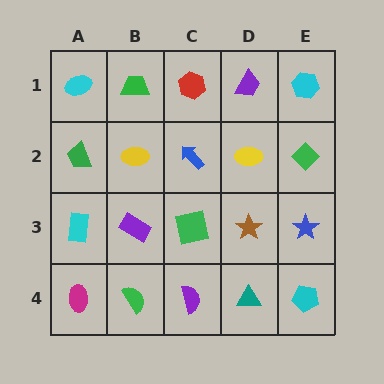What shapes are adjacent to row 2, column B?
A green trapezoid (row 1, column B), a purple rectangle (row 3, column B), a green trapezoid (row 2, column A), a blue arrow (row 2, column C).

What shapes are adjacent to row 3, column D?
A yellow ellipse (row 2, column D), a teal triangle (row 4, column D), a green square (row 3, column C), a blue star (row 3, column E).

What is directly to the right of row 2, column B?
A blue arrow.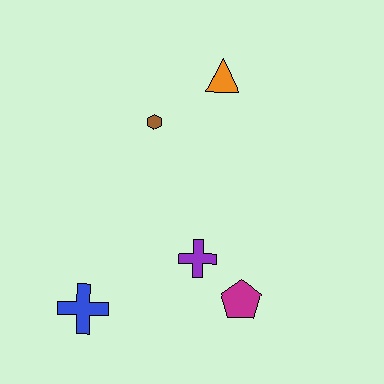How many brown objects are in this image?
There is 1 brown object.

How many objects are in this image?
There are 5 objects.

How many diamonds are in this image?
There are no diamonds.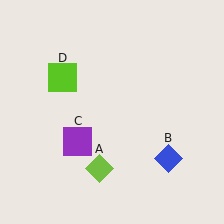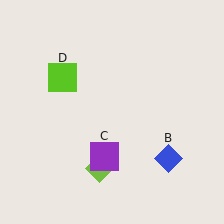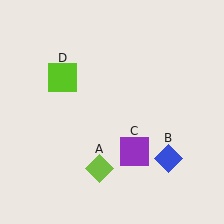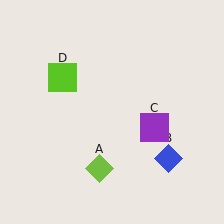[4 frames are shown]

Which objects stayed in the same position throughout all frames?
Lime diamond (object A) and blue diamond (object B) and lime square (object D) remained stationary.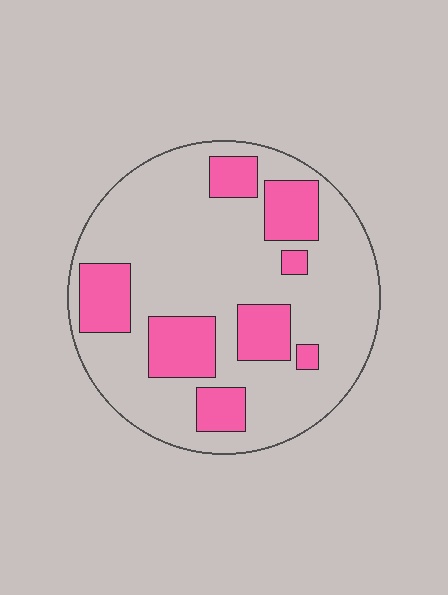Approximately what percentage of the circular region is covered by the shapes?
Approximately 25%.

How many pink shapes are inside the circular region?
8.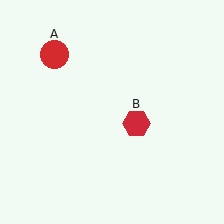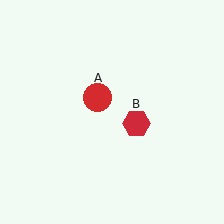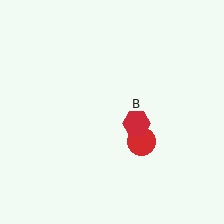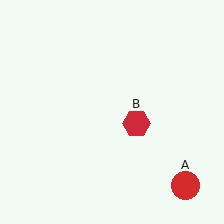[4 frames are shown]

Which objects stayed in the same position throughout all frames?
Red hexagon (object B) remained stationary.